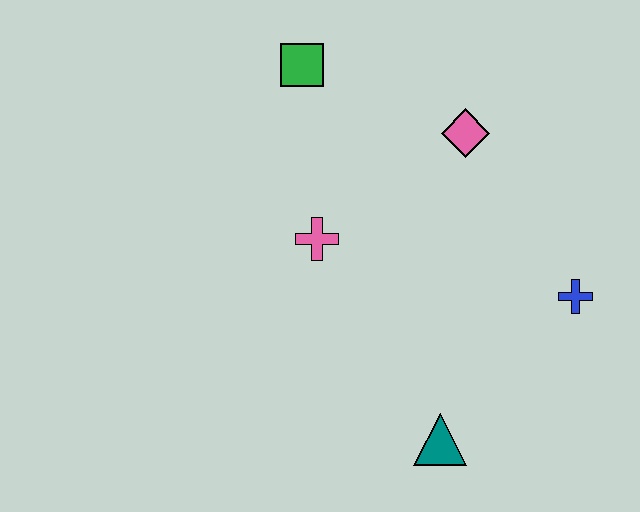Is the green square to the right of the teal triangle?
No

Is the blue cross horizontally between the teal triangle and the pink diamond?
No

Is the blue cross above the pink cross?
No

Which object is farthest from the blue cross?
The green square is farthest from the blue cross.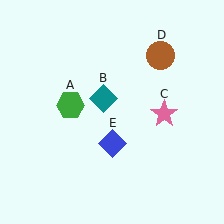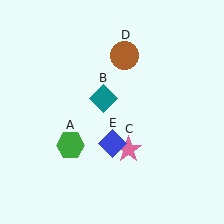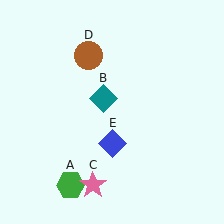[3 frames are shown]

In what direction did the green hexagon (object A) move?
The green hexagon (object A) moved down.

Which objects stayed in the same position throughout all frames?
Teal diamond (object B) and blue diamond (object E) remained stationary.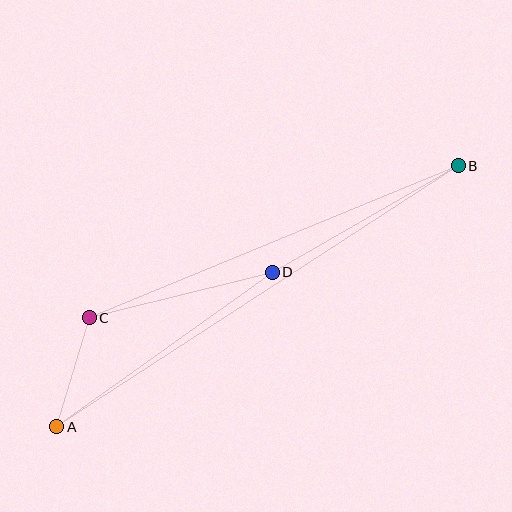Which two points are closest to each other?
Points A and C are closest to each other.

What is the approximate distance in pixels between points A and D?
The distance between A and D is approximately 265 pixels.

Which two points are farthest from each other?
Points A and B are farthest from each other.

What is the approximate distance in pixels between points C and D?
The distance between C and D is approximately 189 pixels.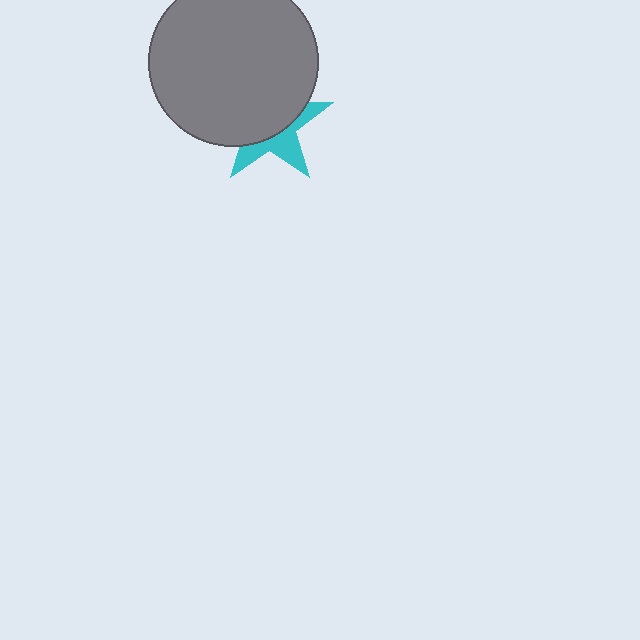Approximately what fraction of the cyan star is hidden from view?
Roughly 61% of the cyan star is hidden behind the gray circle.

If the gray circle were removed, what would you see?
You would see the complete cyan star.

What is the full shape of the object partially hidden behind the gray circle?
The partially hidden object is a cyan star.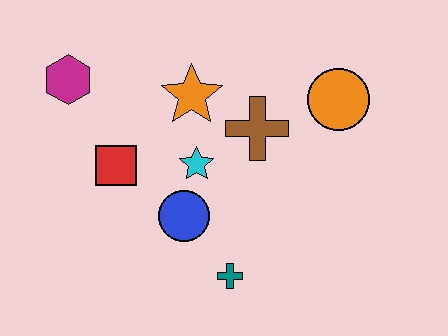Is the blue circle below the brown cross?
Yes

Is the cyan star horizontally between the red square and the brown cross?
Yes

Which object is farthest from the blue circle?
The orange circle is farthest from the blue circle.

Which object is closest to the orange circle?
The brown cross is closest to the orange circle.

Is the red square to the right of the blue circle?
No